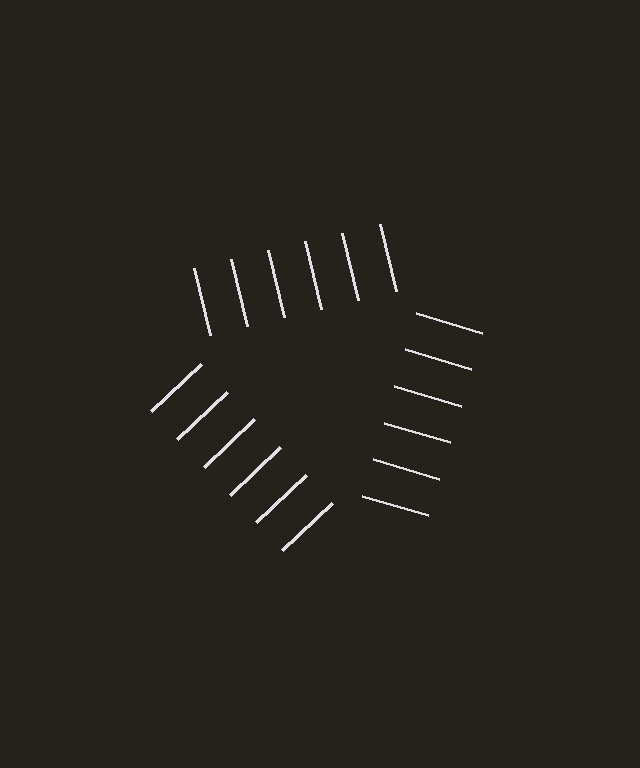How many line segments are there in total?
18 — 6 along each of the 3 edges.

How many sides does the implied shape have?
3 sides — the line-ends trace a triangle.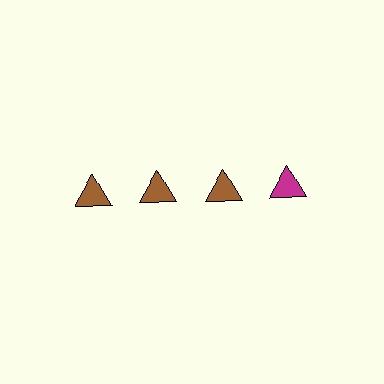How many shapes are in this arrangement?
There are 4 shapes arranged in a grid pattern.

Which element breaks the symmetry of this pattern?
The magenta triangle in the top row, second from right column breaks the symmetry. All other shapes are brown triangles.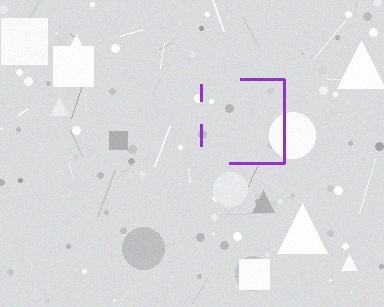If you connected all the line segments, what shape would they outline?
They would outline a square.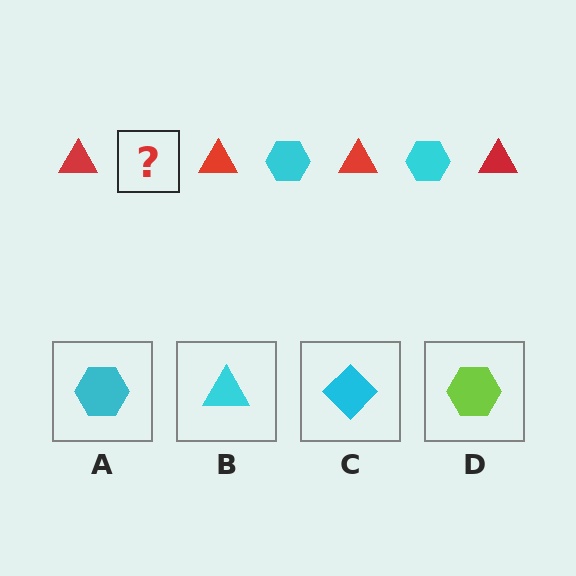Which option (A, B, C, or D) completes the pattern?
A.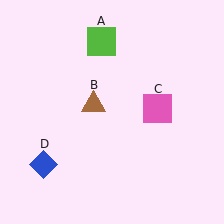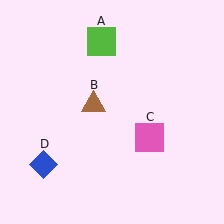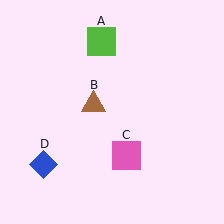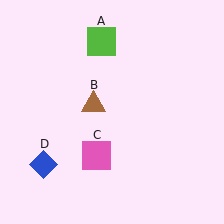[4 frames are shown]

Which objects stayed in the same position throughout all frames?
Lime square (object A) and brown triangle (object B) and blue diamond (object D) remained stationary.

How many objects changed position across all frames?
1 object changed position: pink square (object C).